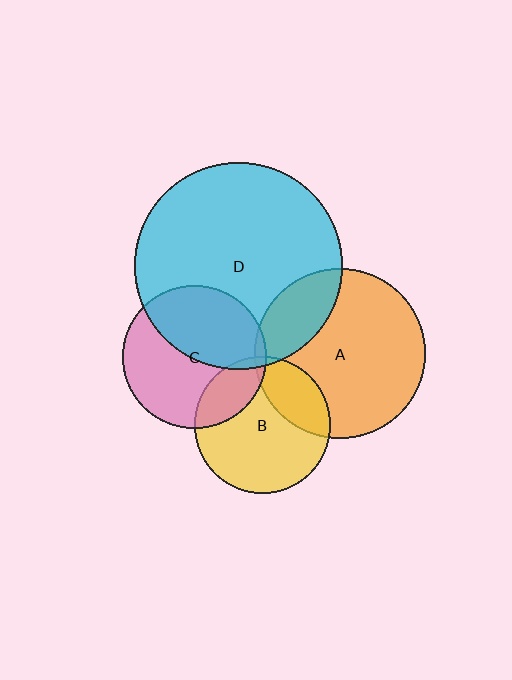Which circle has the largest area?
Circle D (cyan).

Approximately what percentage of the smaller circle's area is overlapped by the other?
Approximately 20%.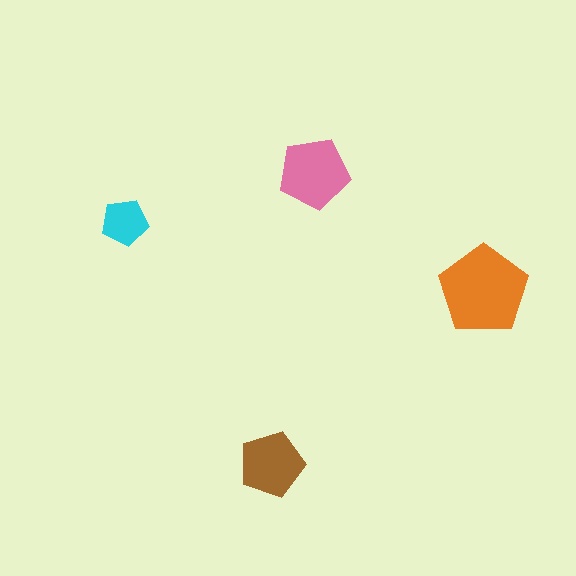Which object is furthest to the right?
The orange pentagon is rightmost.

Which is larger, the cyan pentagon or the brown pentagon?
The brown one.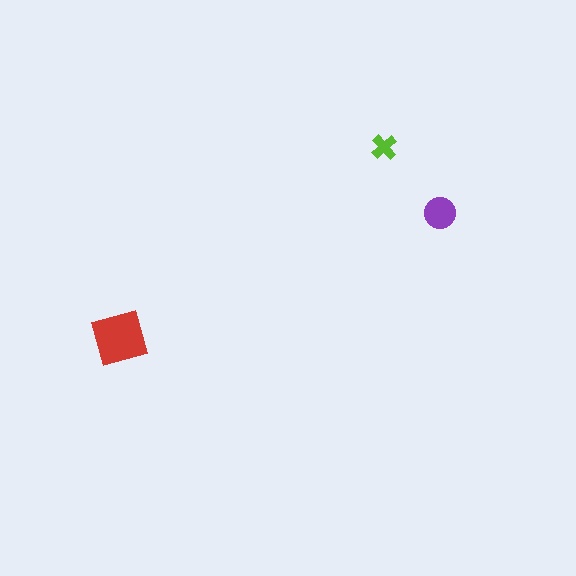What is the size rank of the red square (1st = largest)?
1st.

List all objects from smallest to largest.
The lime cross, the purple circle, the red square.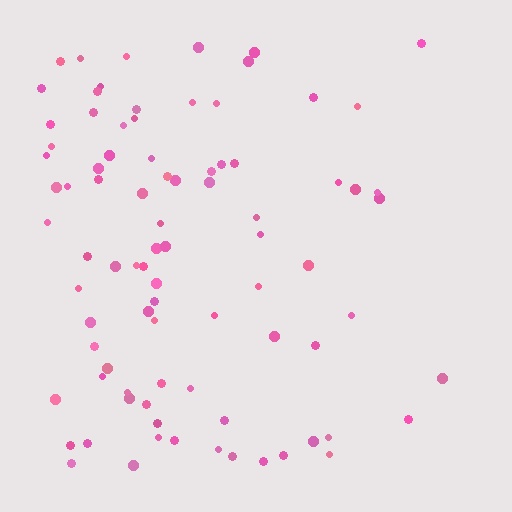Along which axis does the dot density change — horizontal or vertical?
Horizontal.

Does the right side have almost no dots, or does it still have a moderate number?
Still a moderate number, just noticeably fewer than the left.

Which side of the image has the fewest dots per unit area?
The right.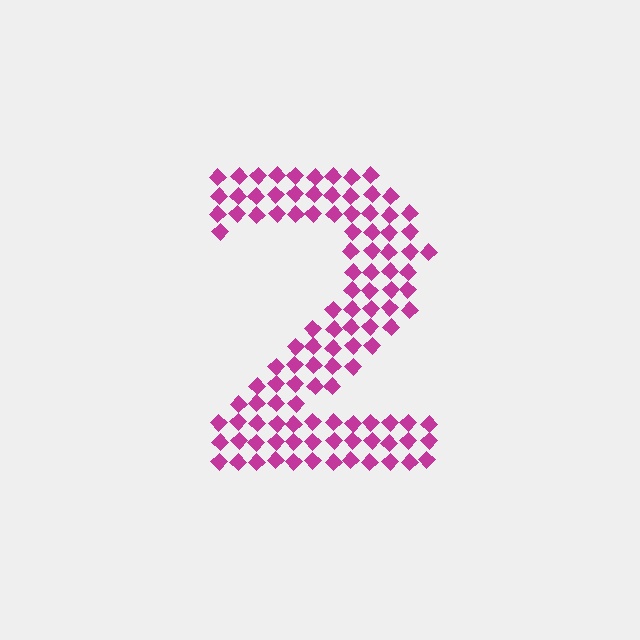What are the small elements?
The small elements are diamonds.